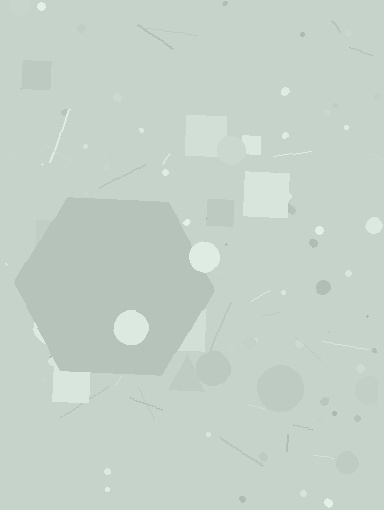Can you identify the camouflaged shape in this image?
The camouflaged shape is a hexagon.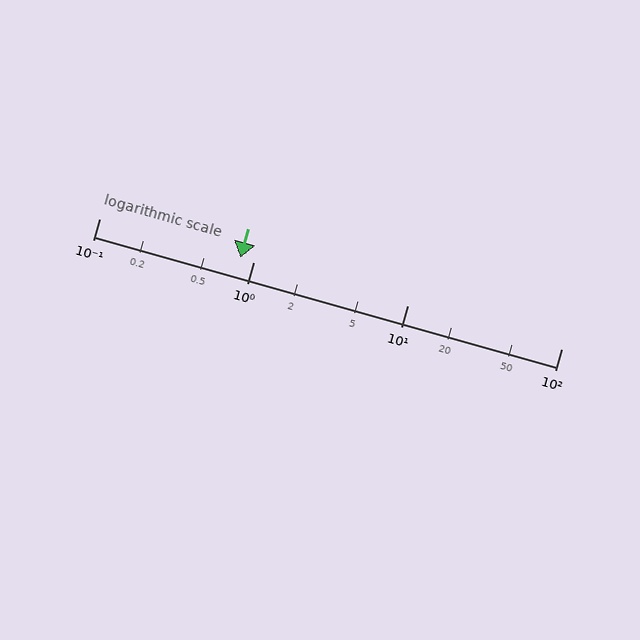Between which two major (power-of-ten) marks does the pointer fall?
The pointer is between 0.1 and 1.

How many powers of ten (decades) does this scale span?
The scale spans 3 decades, from 0.1 to 100.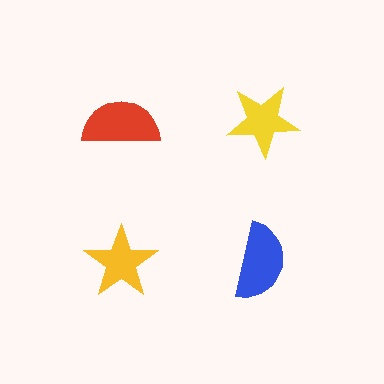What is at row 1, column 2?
A yellow star.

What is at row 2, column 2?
A blue semicircle.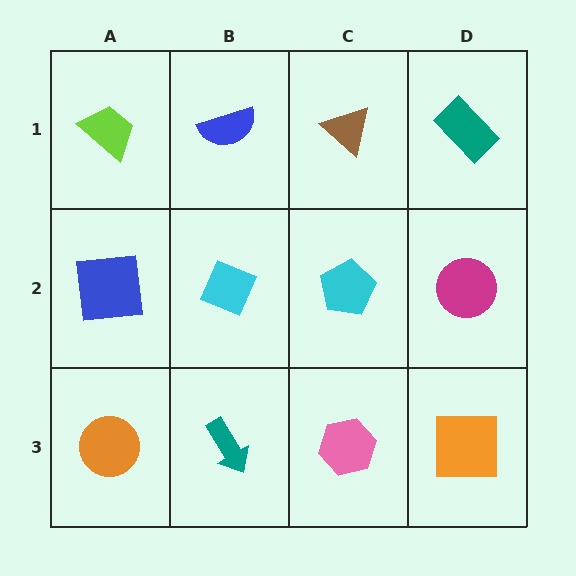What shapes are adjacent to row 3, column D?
A magenta circle (row 2, column D), a pink hexagon (row 3, column C).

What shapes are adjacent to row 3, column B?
A cyan diamond (row 2, column B), an orange circle (row 3, column A), a pink hexagon (row 3, column C).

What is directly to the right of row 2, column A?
A cyan diamond.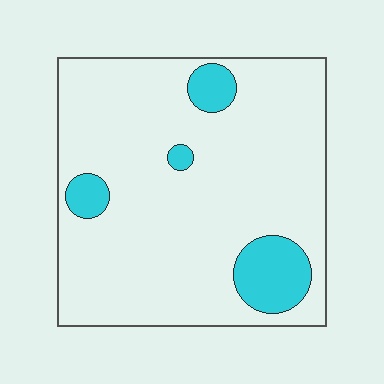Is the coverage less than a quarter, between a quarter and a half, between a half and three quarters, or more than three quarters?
Less than a quarter.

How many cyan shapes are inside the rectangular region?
4.